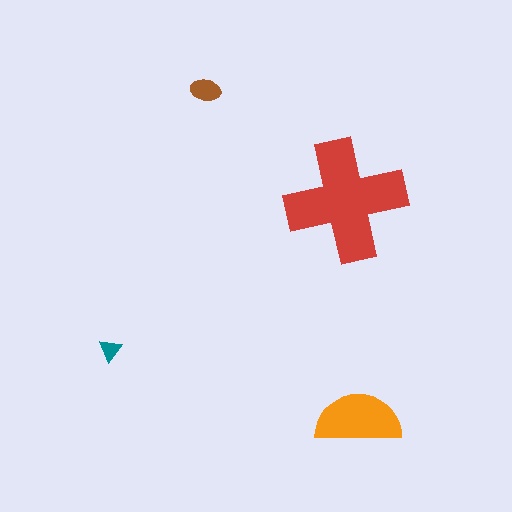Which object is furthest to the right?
The orange semicircle is rightmost.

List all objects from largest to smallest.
The red cross, the orange semicircle, the brown ellipse, the teal triangle.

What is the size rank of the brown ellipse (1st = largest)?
3rd.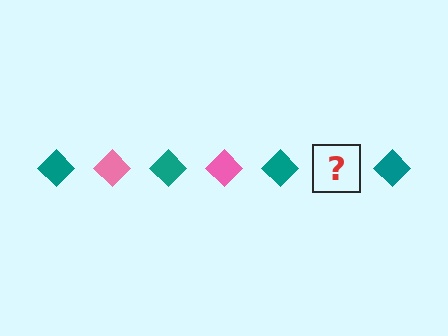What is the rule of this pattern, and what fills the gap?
The rule is that the pattern cycles through teal, pink diamonds. The gap should be filled with a pink diamond.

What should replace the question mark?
The question mark should be replaced with a pink diamond.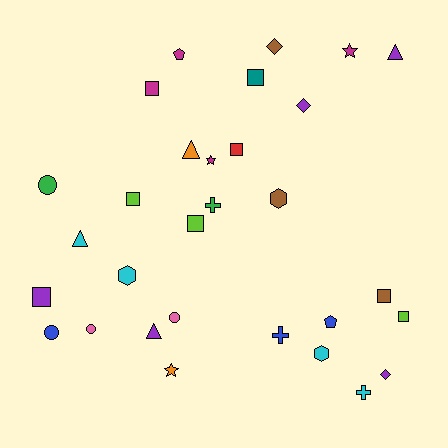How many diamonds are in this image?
There are 3 diamonds.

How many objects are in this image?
There are 30 objects.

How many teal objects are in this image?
There is 1 teal object.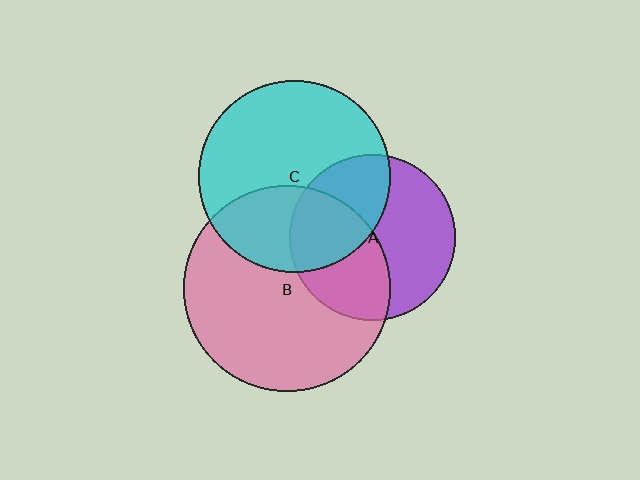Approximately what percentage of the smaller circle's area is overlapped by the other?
Approximately 45%.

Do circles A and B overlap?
Yes.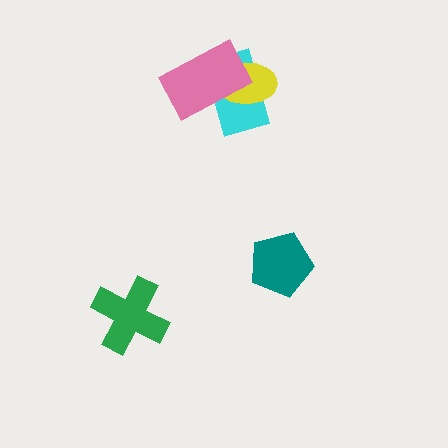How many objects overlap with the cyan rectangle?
2 objects overlap with the cyan rectangle.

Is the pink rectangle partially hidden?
No, no other shape covers it.